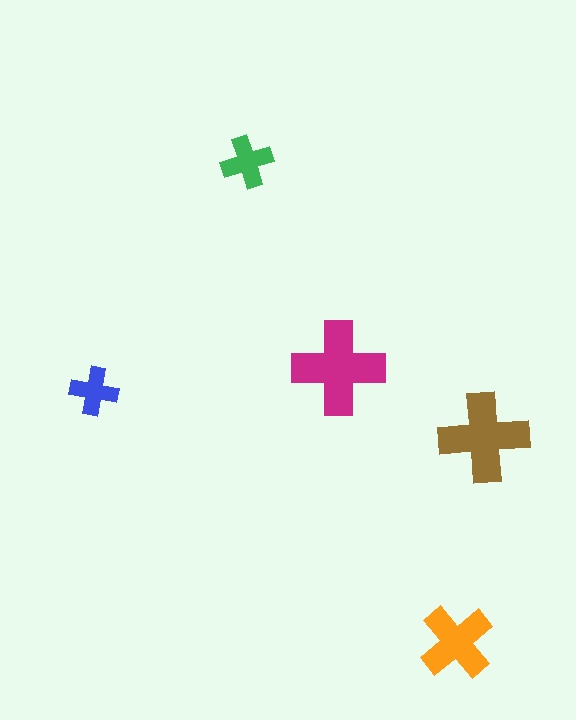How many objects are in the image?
There are 5 objects in the image.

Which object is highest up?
The green cross is topmost.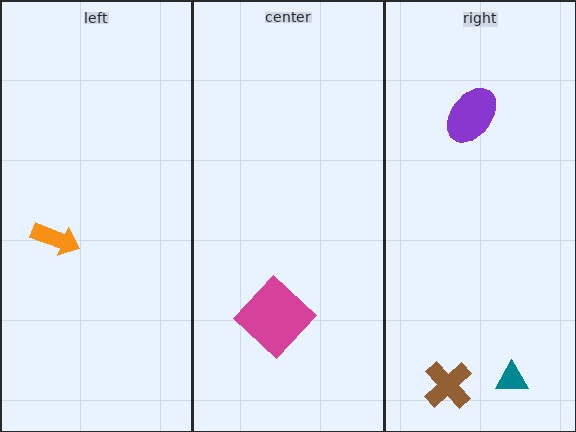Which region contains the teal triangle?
The right region.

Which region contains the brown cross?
The right region.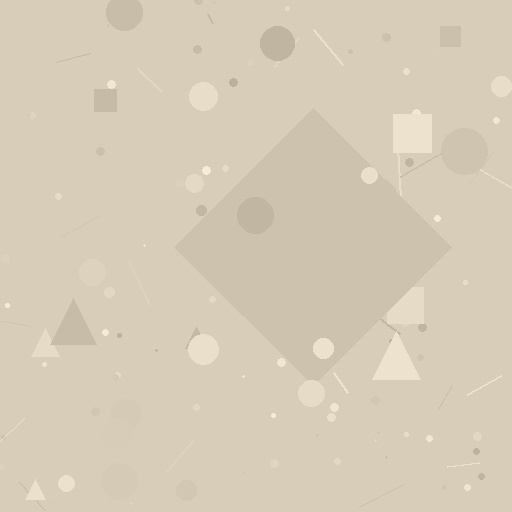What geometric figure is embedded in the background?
A diamond is embedded in the background.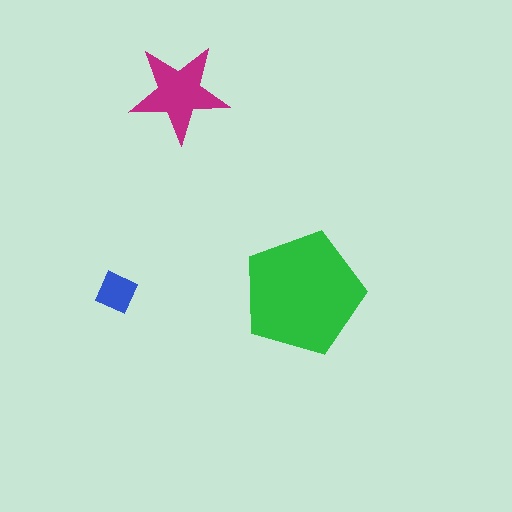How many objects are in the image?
There are 3 objects in the image.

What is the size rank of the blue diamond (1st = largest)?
3rd.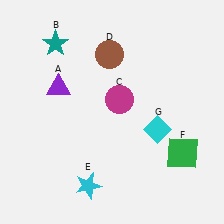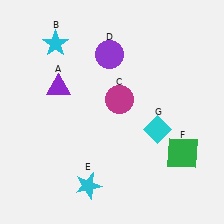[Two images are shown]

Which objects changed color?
B changed from teal to cyan. D changed from brown to purple.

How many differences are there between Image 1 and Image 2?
There are 2 differences between the two images.